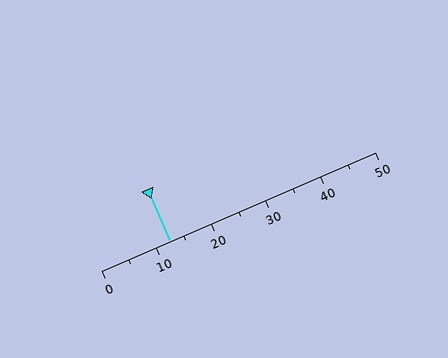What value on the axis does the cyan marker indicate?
The marker indicates approximately 12.5.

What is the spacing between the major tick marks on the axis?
The major ticks are spaced 10 apart.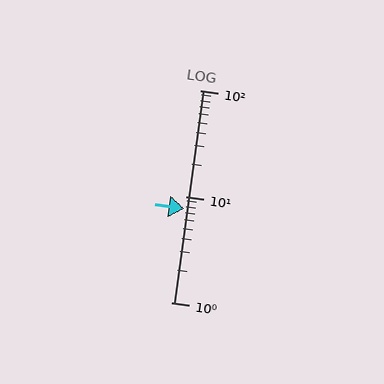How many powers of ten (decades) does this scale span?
The scale spans 2 decades, from 1 to 100.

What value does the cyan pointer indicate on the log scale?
The pointer indicates approximately 7.6.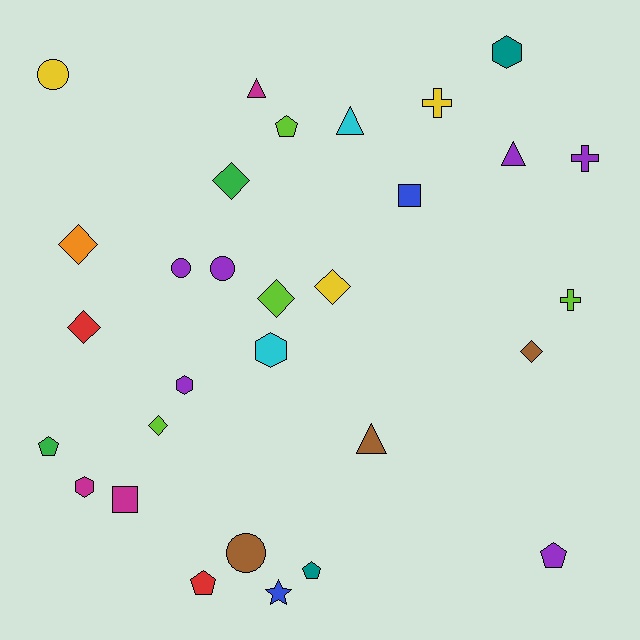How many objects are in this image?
There are 30 objects.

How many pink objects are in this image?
There are no pink objects.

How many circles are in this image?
There are 4 circles.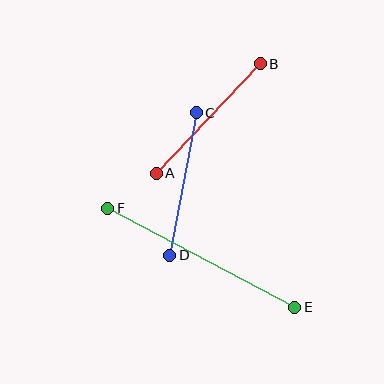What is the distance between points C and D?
The distance is approximately 145 pixels.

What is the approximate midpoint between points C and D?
The midpoint is at approximately (183, 184) pixels.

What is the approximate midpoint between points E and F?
The midpoint is at approximately (201, 258) pixels.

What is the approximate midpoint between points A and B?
The midpoint is at approximately (208, 118) pixels.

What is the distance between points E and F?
The distance is approximately 212 pixels.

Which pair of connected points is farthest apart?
Points E and F are farthest apart.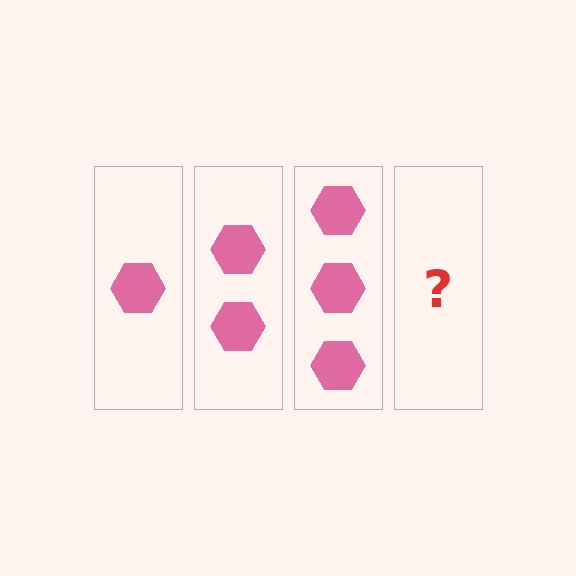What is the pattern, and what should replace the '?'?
The pattern is that each step adds one more hexagon. The '?' should be 4 hexagons.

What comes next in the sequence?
The next element should be 4 hexagons.